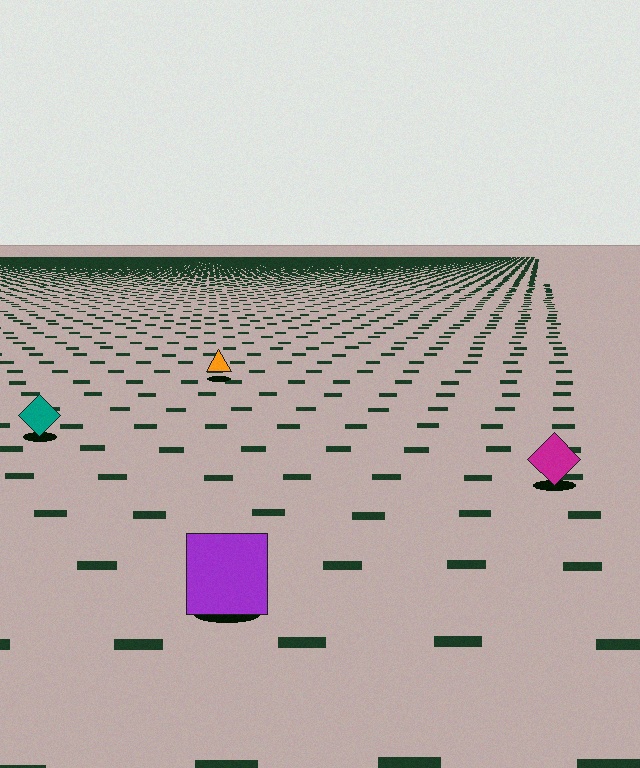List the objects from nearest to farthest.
From nearest to farthest: the purple square, the magenta diamond, the teal diamond, the orange triangle.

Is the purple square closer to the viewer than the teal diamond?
Yes. The purple square is closer — you can tell from the texture gradient: the ground texture is coarser near it.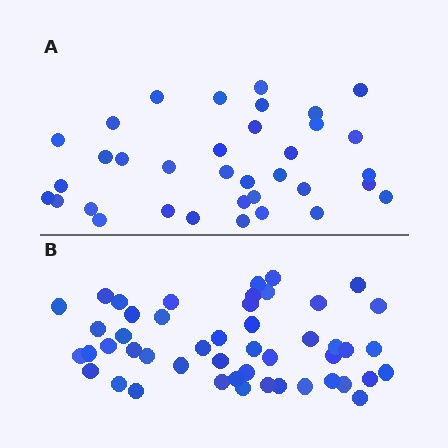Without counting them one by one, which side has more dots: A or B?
Region B (the bottom region) has more dots.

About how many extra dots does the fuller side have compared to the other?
Region B has approximately 15 more dots than region A.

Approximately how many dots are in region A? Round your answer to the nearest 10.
About 40 dots. (The exact count is 35, which rounds to 40.)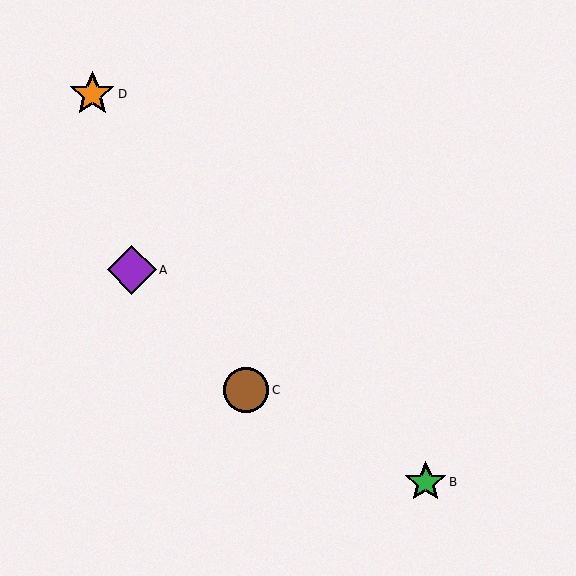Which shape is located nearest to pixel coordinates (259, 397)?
The brown circle (labeled C) at (246, 390) is nearest to that location.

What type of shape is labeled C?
Shape C is a brown circle.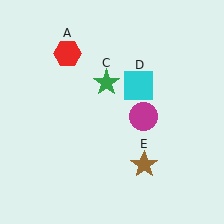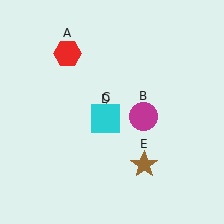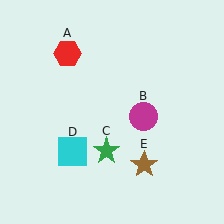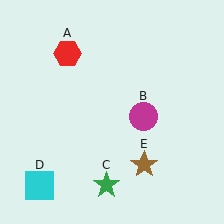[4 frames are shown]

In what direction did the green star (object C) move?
The green star (object C) moved down.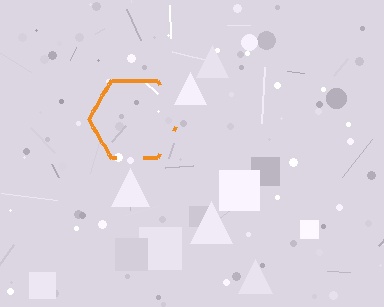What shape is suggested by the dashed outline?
The dashed outline suggests a hexagon.